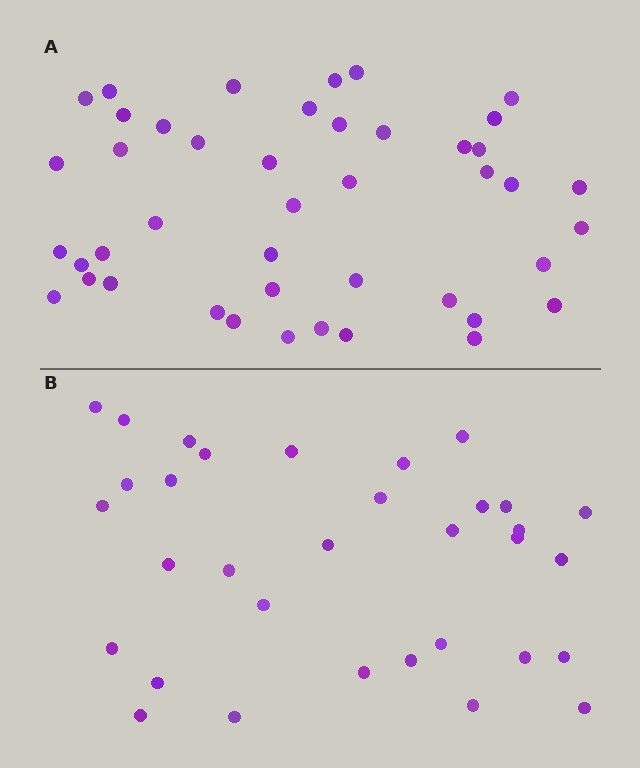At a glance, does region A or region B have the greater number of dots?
Region A (the top region) has more dots.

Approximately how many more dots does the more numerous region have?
Region A has roughly 12 or so more dots than region B.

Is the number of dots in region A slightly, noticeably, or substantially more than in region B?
Region A has noticeably more, but not dramatically so. The ratio is roughly 1.3 to 1.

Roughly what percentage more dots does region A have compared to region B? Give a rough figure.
About 35% more.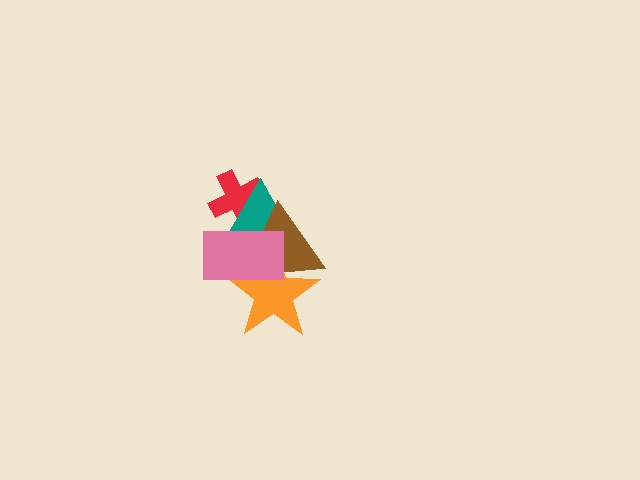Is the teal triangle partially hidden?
Yes, it is partially covered by another shape.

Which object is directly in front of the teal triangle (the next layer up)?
The brown triangle is directly in front of the teal triangle.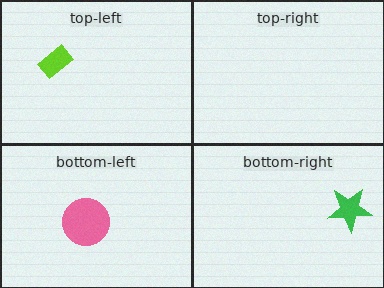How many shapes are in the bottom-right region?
1.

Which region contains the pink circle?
The bottom-left region.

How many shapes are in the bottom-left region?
1.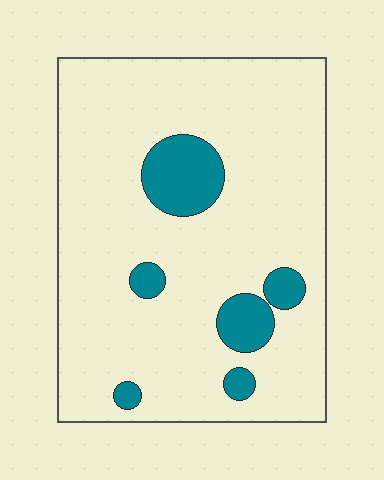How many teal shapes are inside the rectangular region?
6.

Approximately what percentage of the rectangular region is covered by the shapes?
Approximately 10%.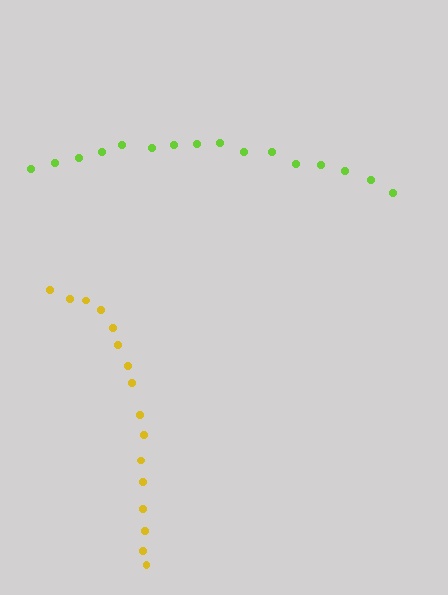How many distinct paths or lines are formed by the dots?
There are 2 distinct paths.